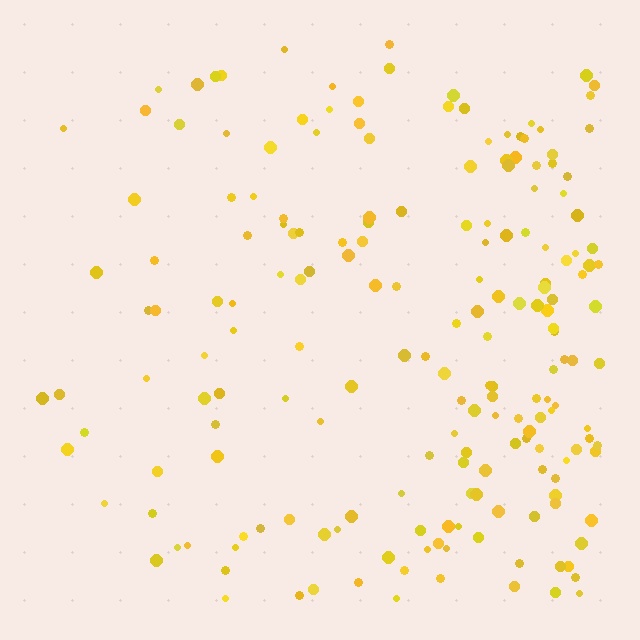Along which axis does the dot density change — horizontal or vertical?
Horizontal.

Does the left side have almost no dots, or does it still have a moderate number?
Still a moderate number, just noticeably fewer than the right.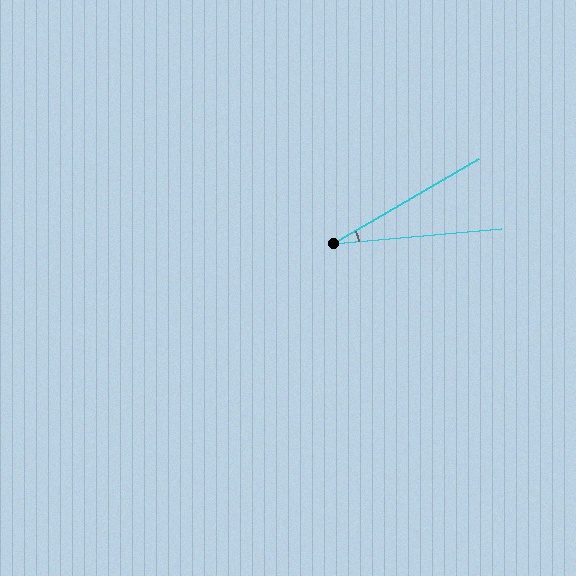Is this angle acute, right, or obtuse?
It is acute.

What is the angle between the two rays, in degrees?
Approximately 25 degrees.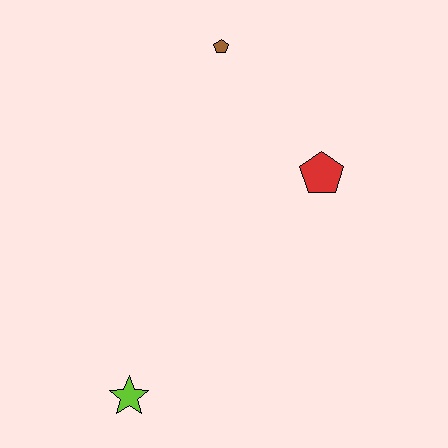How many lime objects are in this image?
There is 1 lime object.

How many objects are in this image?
There are 3 objects.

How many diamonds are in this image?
There are no diamonds.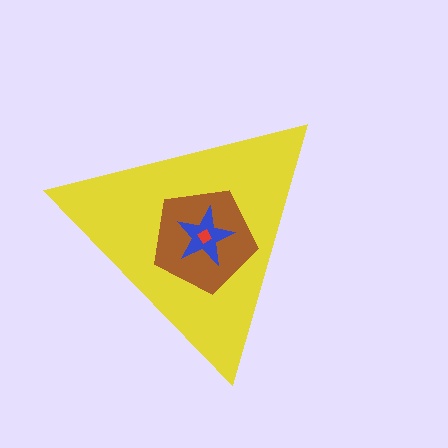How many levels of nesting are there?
4.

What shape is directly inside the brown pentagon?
The blue star.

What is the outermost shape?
The yellow triangle.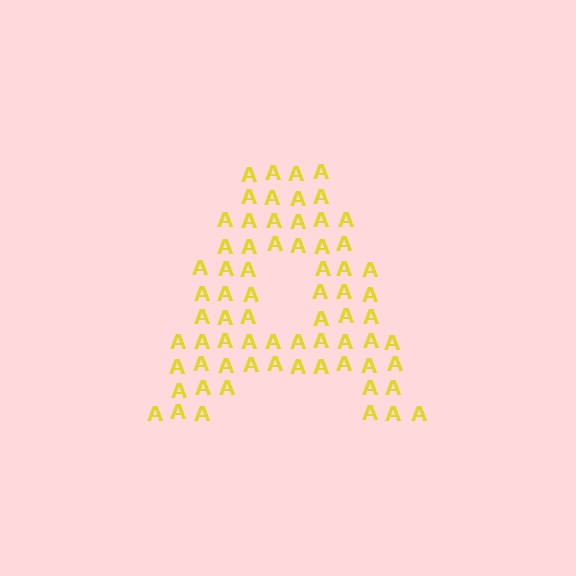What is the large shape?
The large shape is the letter A.